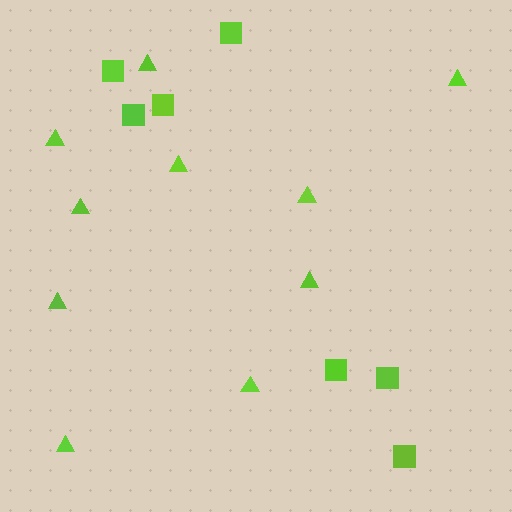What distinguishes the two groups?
There are 2 groups: one group of squares (7) and one group of triangles (10).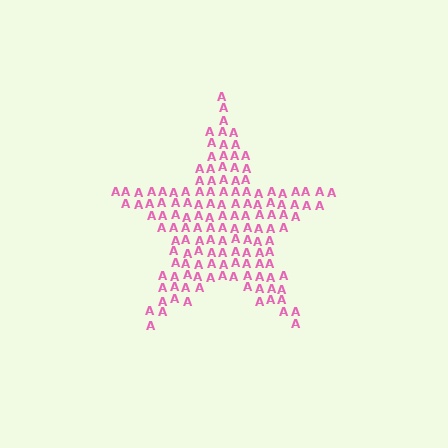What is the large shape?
The large shape is a star.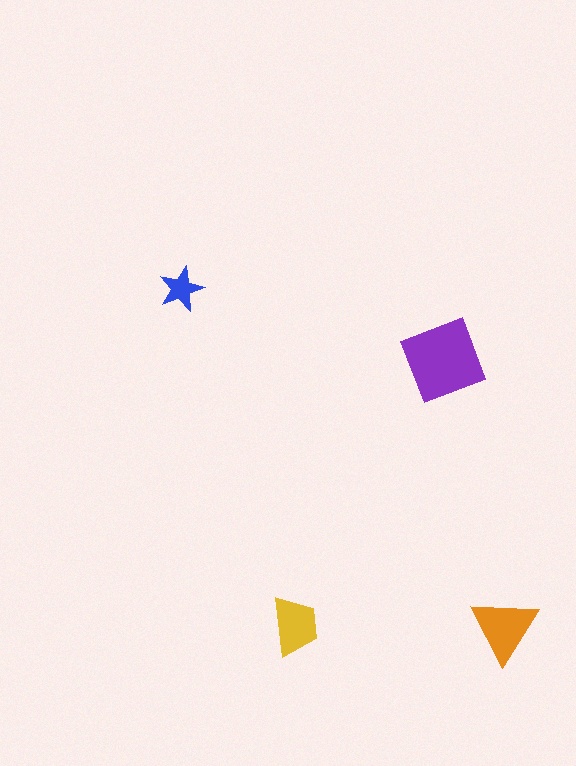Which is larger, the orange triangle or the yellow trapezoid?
The orange triangle.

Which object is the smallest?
The blue star.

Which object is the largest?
The purple square.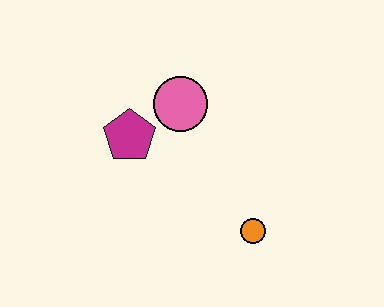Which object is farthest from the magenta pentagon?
The orange circle is farthest from the magenta pentagon.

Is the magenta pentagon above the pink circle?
No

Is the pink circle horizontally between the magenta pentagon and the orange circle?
Yes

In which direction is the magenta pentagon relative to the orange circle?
The magenta pentagon is to the left of the orange circle.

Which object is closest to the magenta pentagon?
The pink circle is closest to the magenta pentagon.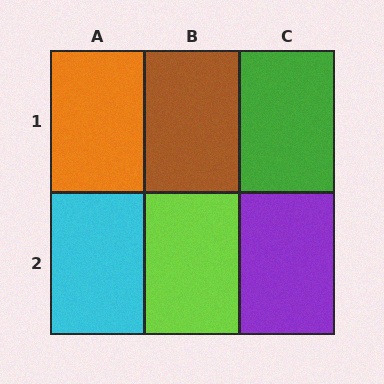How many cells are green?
1 cell is green.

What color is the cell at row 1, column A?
Orange.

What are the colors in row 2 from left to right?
Cyan, lime, purple.